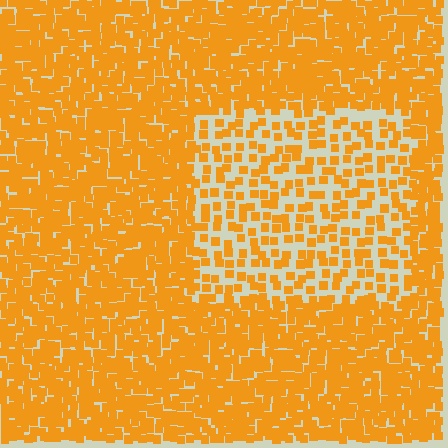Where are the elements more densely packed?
The elements are more densely packed outside the rectangle boundary.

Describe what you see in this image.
The image contains small orange elements arranged at two different densities. A rectangle-shaped region is visible where the elements are less densely packed than the surrounding area.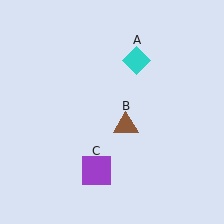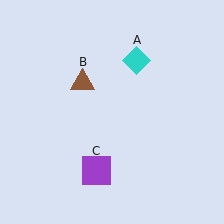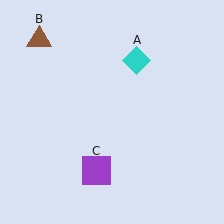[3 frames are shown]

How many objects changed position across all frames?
1 object changed position: brown triangle (object B).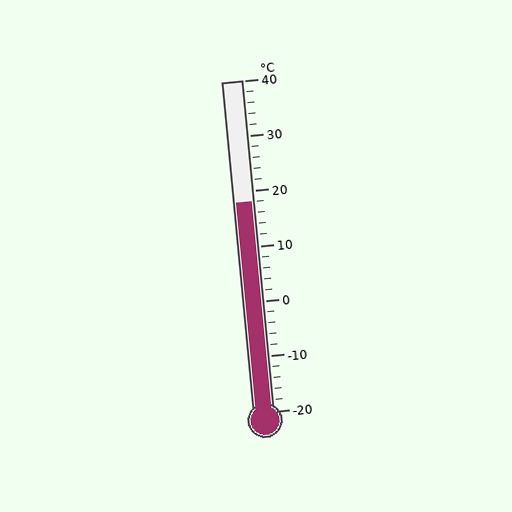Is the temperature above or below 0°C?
The temperature is above 0°C.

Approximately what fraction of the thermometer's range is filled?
The thermometer is filled to approximately 65% of its range.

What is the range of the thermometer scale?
The thermometer scale ranges from -20°C to 40°C.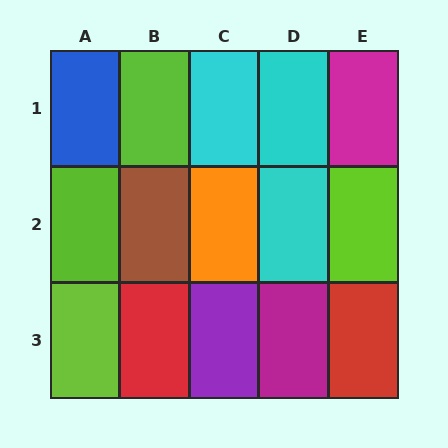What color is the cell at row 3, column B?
Red.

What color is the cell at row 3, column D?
Magenta.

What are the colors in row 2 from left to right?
Lime, brown, orange, cyan, lime.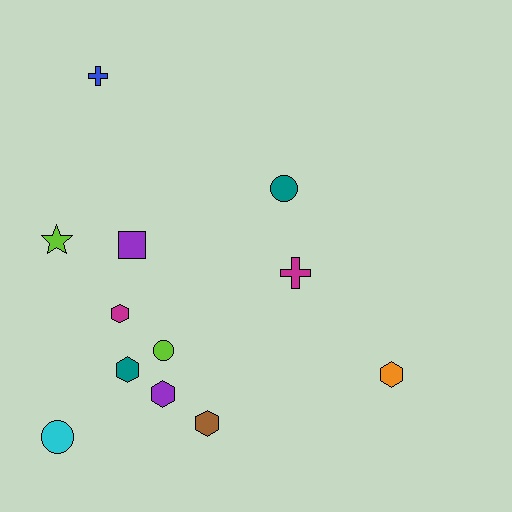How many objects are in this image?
There are 12 objects.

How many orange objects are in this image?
There is 1 orange object.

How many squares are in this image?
There is 1 square.